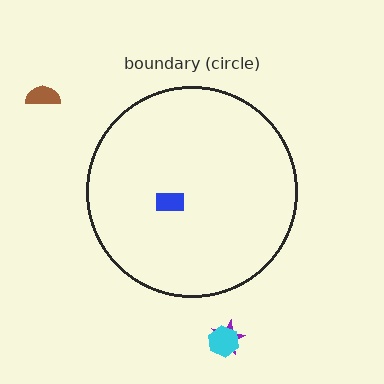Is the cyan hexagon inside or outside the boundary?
Outside.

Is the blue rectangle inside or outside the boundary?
Inside.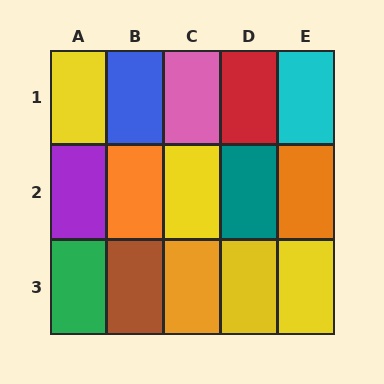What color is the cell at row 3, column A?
Green.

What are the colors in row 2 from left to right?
Purple, orange, yellow, teal, orange.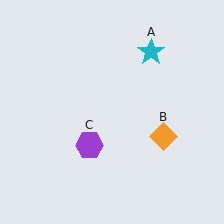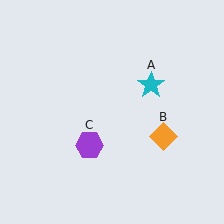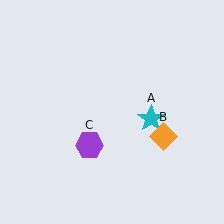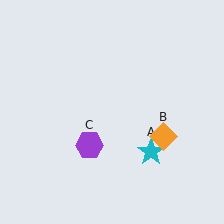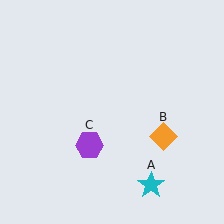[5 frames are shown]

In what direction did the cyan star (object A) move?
The cyan star (object A) moved down.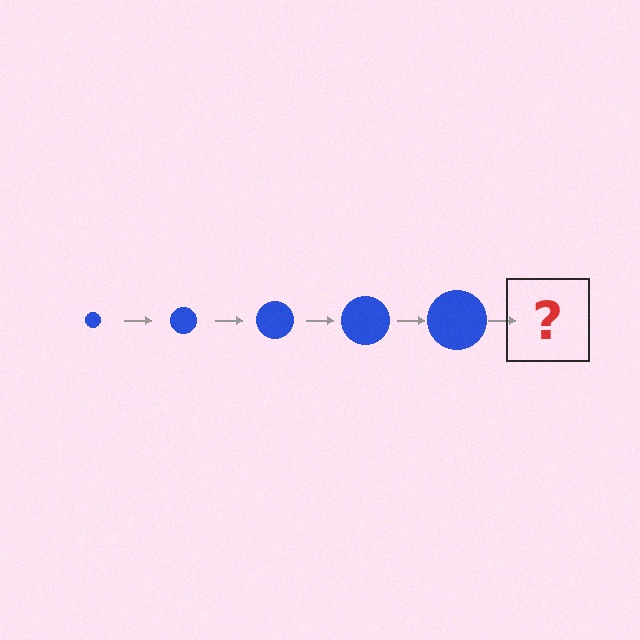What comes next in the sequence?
The next element should be a blue circle, larger than the previous one.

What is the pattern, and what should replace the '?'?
The pattern is that the circle gets progressively larger each step. The '?' should be a blue circle, larger than the previous one.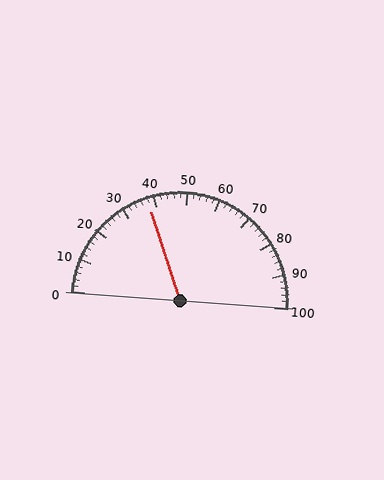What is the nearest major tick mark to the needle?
The nearest major tick mark is 40.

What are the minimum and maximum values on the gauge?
The gauge ranges from 0 to 100.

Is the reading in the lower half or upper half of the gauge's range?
The reading is in the lower half of the range (0 to 100).